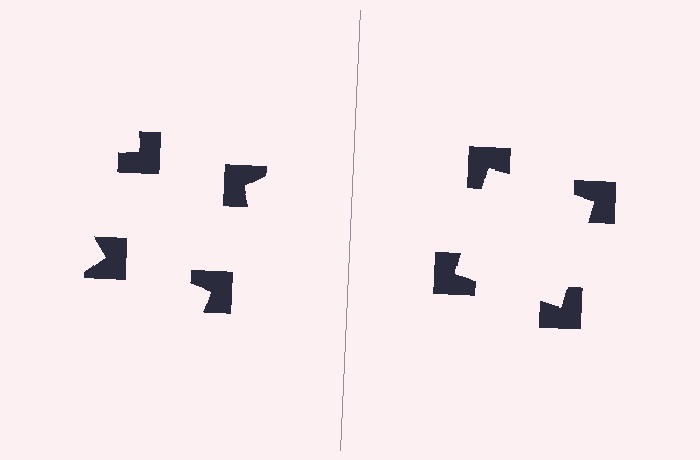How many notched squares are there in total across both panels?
8 — 4 on each side.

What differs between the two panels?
The notched squares are positioned identically on both sides; only the wedge orientations differ. On the right they align to a square; on the left they are misaligned.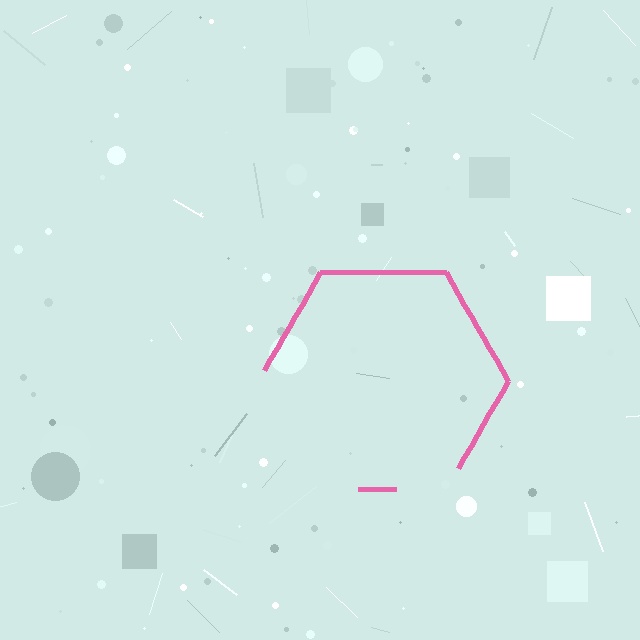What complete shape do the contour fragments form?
The contour fragments form a hexagon.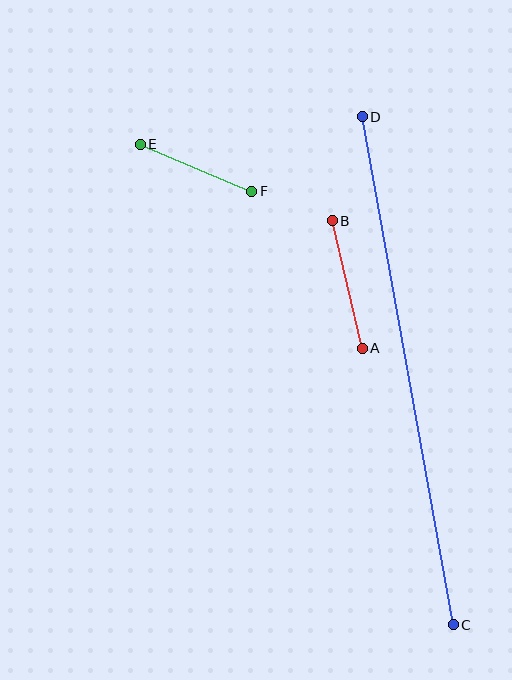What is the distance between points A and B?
The distance is approximately 131 pixels.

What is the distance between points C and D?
The distance is approximately 516 pixels.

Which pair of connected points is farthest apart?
Points C and D are farthest apart.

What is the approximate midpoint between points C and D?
The midpoint is at approximately (408, 371) pixels.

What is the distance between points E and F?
The distance is approximately 121 pixels.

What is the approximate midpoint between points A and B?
The midpoint is at approximately (347, 285) pixels.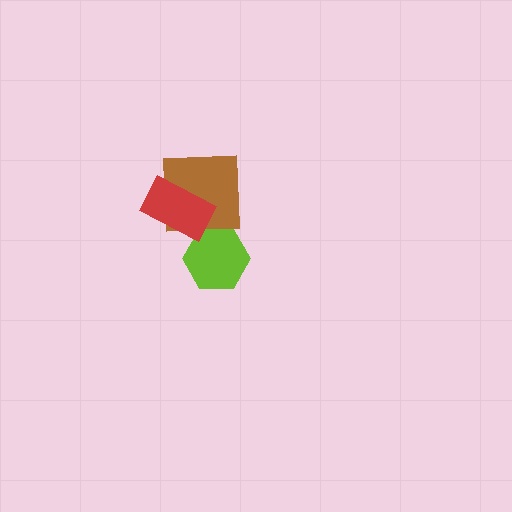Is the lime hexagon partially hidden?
No, no other shape covers it.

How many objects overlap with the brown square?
1 object overlaps with the brown square.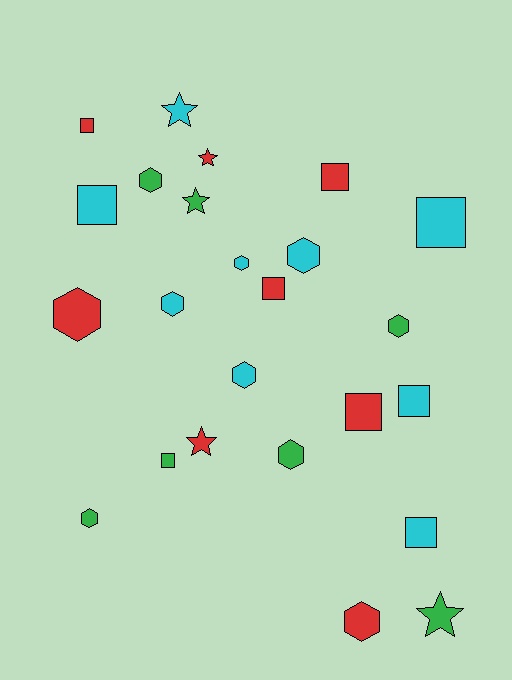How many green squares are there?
There is 1 green square.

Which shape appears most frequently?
Hexagon, with 10 objects.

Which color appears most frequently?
Cyan, with 9 objects.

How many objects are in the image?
There are 24 objects.